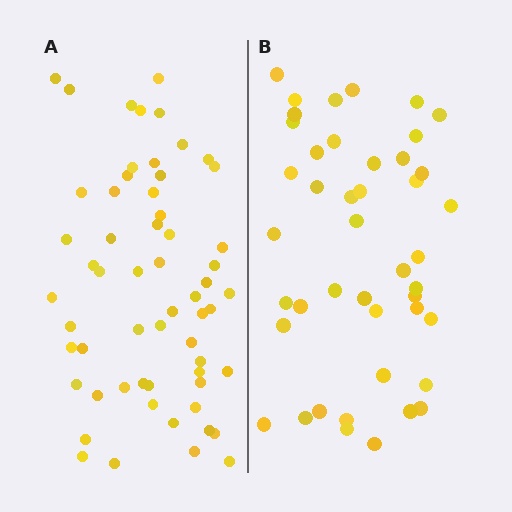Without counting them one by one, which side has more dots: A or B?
Region A (the left region) has more dots.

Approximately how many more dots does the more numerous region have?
Region A has approximately 15 more dots than region B.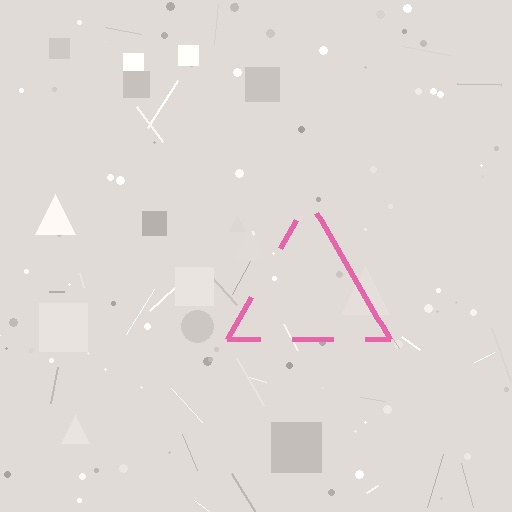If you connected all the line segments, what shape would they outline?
They would outline a triangle.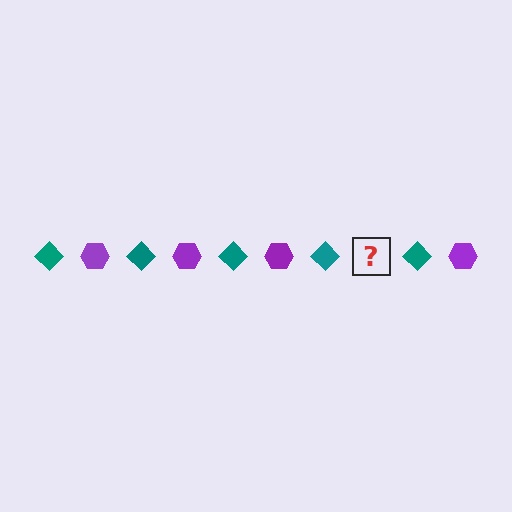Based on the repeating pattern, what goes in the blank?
The blank should be a purple hexagon.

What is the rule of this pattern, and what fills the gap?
The rule is that the pattern alternates between teal diamond and purple hexagon. The gap should be filled with a purple hexagon.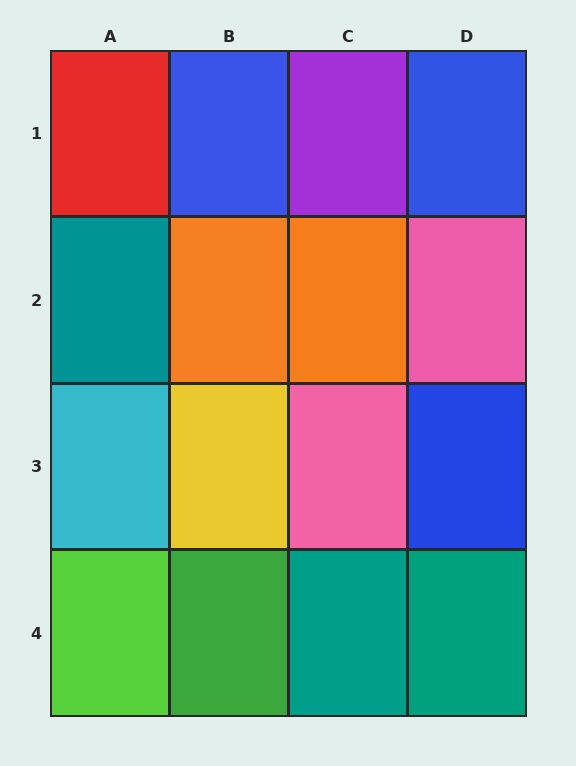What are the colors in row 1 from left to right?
Red, blue, purple, blue.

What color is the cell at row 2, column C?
Orange.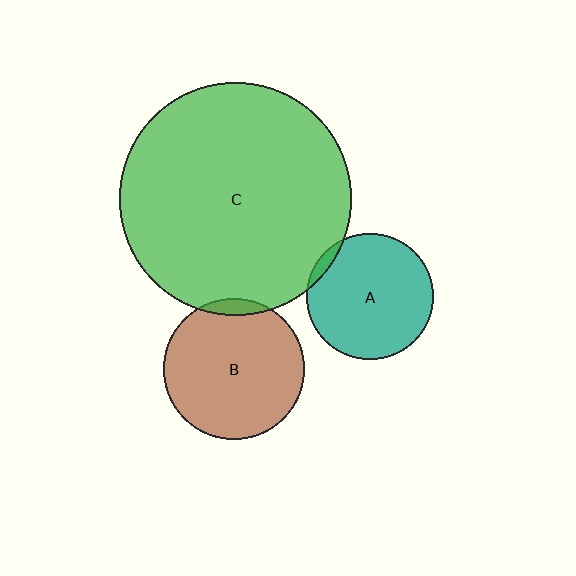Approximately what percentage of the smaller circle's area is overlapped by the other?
Approximately 5%.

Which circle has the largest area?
Circle C (green).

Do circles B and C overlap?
Yes.